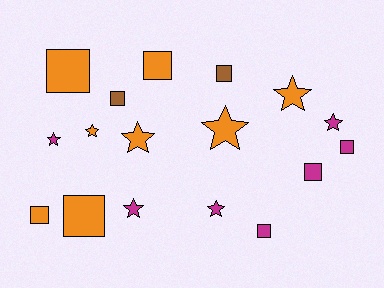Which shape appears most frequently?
Square, with 9 objects.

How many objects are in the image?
There are 17 objects.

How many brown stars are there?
There are no brown stars.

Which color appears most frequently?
Orange, with 8 objects.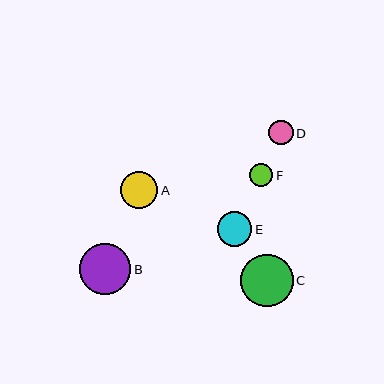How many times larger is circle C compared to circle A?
Circle C is approximately 1.4 times the size of circle A.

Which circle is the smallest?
Circle F is the smallest with a size of approximately 23 pixels.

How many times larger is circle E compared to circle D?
Circle E is approximately 1.4 times the size of circle D.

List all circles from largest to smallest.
From largest to smallest: C, B, A, E, D, F.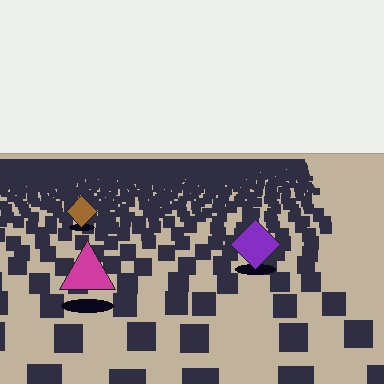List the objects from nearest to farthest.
From nearest to farthest: the magenta triangle, the purple diamond, the brown diamond.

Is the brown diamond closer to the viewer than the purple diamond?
No. The purple diamond is closer — you can tell from the texture gradient: the ground texture is coarser near it.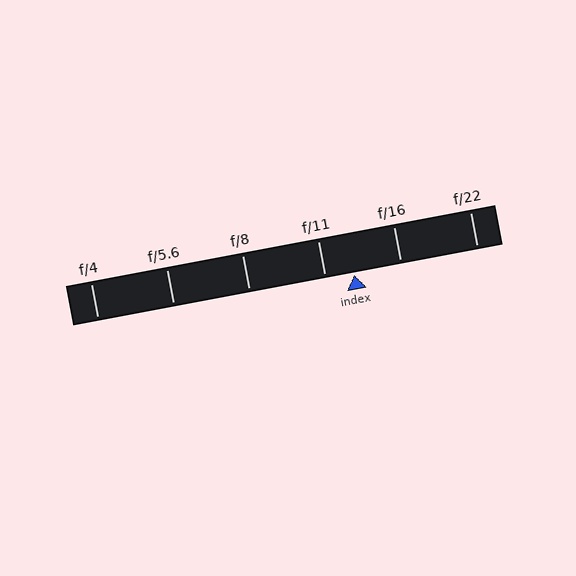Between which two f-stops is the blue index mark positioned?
The index mark is between f/11 and f/16.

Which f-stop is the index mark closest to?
The index mark is closest to f/11.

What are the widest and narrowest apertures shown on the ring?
The widest aperture shown is f/4 and the narrowest is f/22.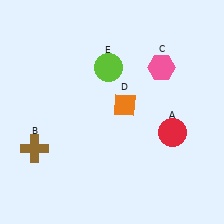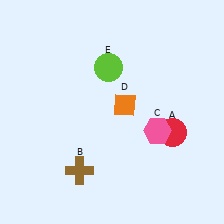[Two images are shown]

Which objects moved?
The objects that moved are: the brown cross (B), the pink hexagon (C).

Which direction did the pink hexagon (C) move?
The pink hexagon (C) moved down.